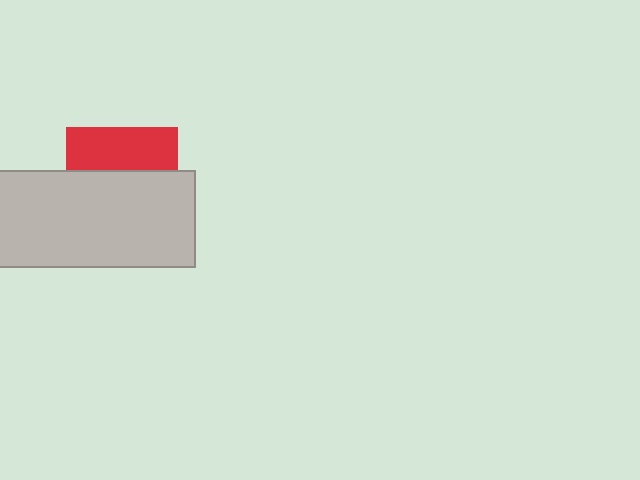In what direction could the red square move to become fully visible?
The red square could move up. That would shift it out from behind the light gray rectangle entirely.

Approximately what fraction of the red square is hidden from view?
Roughly 62% of the red square is hidden behind the light gray rectangle.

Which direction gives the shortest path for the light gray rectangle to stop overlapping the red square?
Moving down gives the shortest separation.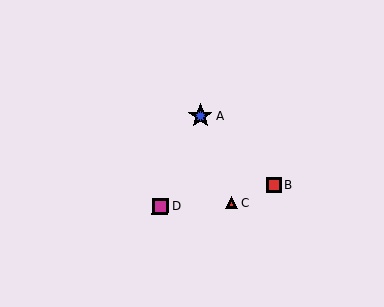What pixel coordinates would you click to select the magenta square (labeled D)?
Click at (160, 206) to select the magenta square D.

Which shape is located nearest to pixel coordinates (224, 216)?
The red triangle (labeled C) at (231, 203) is nearest to that location.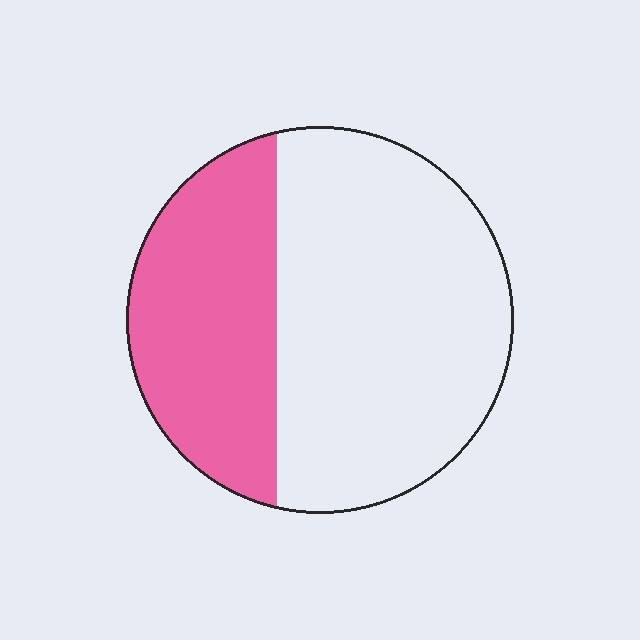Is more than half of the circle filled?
No.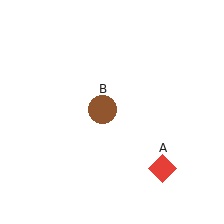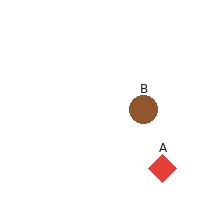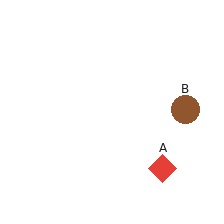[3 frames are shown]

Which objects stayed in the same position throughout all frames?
Red diamond (object A) remained stationary.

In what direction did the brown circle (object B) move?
The brown circle (object B) moved right.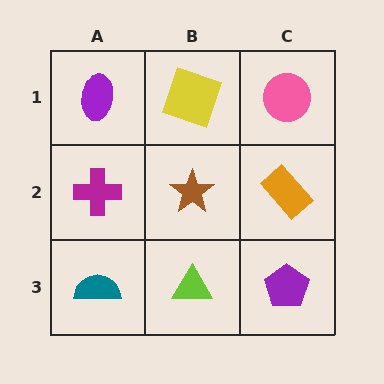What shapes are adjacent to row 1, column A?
A magenta cross (row 2, column A), a yellow square (row 1, column B).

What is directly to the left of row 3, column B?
A teal semicircle.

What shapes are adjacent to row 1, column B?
A brown star (row 2, column B), a purple ellipse (row 1, column A), a pink circle (row 1, column C).